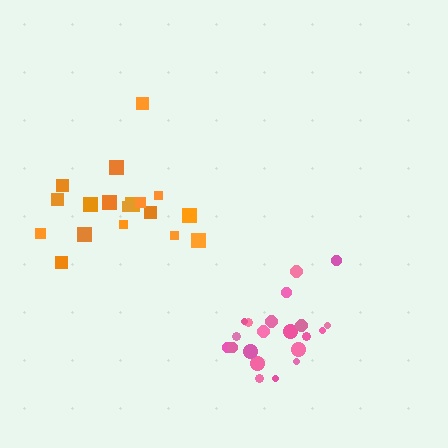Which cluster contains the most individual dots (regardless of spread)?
Pink (21).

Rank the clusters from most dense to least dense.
pink, orange.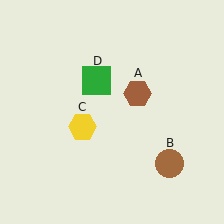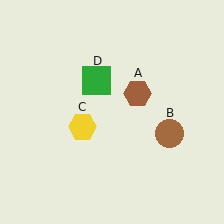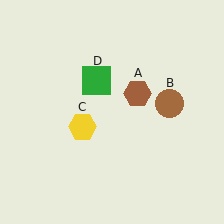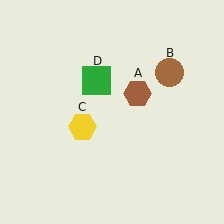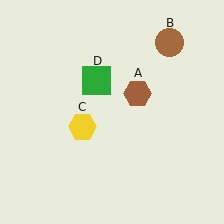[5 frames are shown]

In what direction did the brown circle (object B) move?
The brown circle (object B) moved up.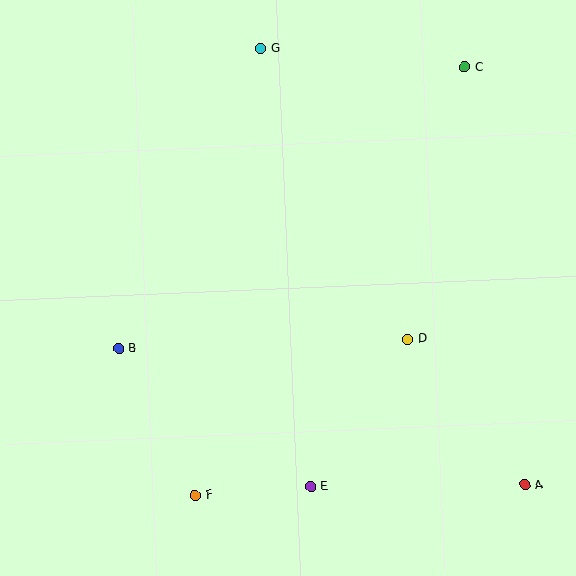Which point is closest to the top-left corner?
Point G is closest to the top-left corner.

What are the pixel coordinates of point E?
Point E is at (311, 487).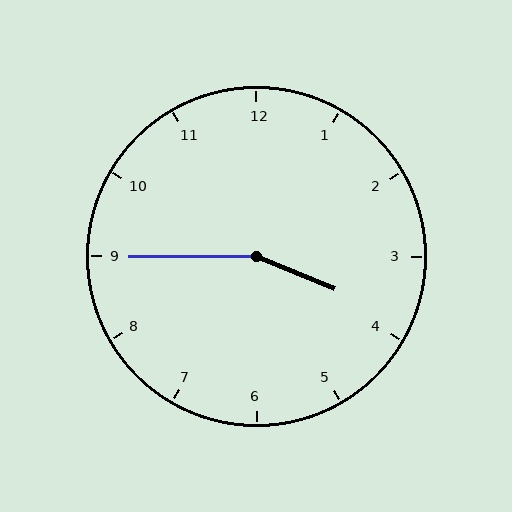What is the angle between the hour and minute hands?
Approximately 158 degrees.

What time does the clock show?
3:45.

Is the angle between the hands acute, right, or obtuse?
It is obtuse.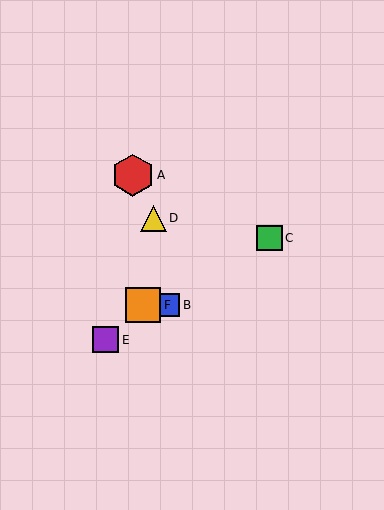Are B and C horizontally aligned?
No, B is at y≈305 and C is at y≈238.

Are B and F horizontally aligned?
Yes, both are at y≈305.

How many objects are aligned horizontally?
2 objects (B, F) are aligned horizontally.